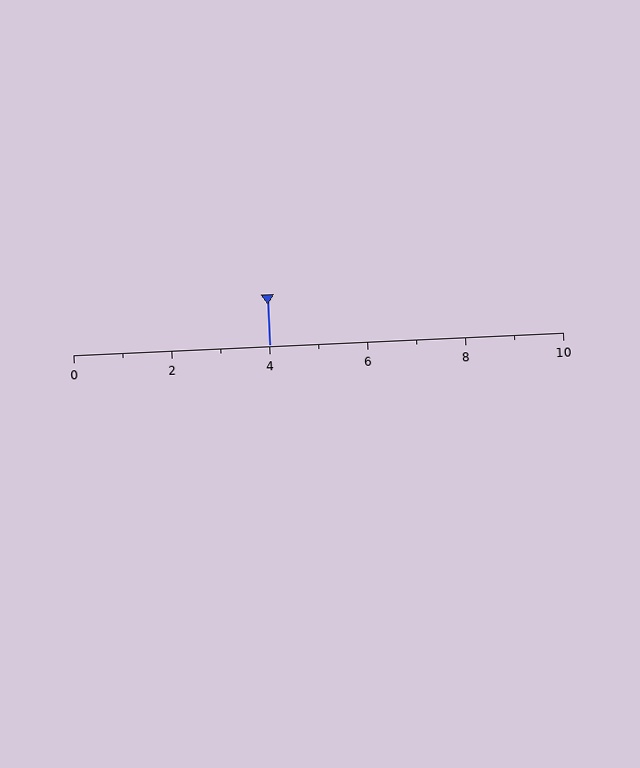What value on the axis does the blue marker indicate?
The marker indicates approximately 4.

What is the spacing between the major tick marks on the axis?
The major ticks are spaced 2 apart.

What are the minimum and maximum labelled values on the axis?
The axis runs from 0 to 10.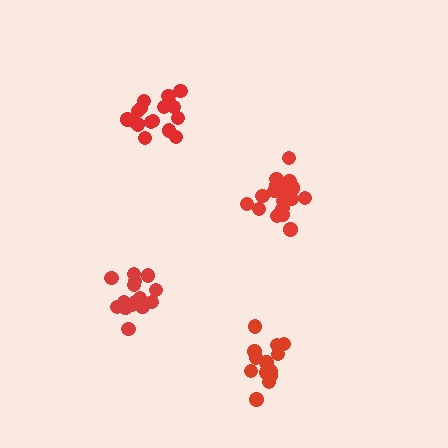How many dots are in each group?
Group 1: 14 dots, Group 2: 16 dots, Group 3: 17 dots, Group 4: 19 dots (66 total).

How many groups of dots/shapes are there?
There are 4 groups.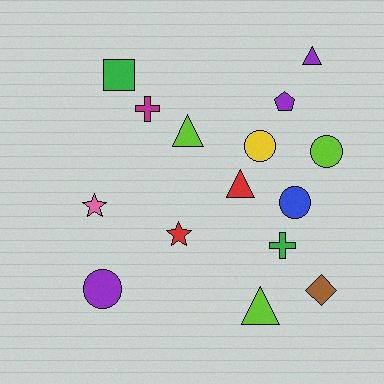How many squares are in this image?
There is 1 square.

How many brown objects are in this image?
There is 1 brown object.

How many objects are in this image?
There are 15 objects.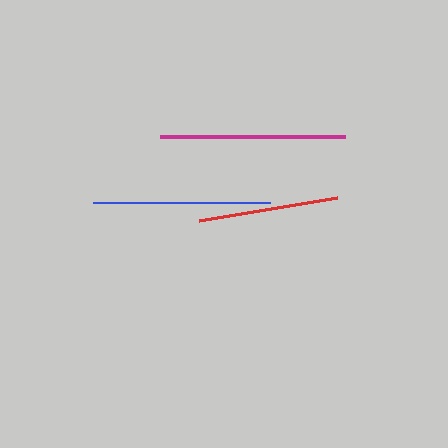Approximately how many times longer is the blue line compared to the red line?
The blue line is approximately 1.3 times the length of the red line.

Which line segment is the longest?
The magenta line is the longest at approximately 185 pixels.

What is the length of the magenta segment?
The magenta segment is approximately 185 pixels long.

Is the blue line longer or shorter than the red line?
The blue line is longer than the red line.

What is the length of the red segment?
The red segment is approximately 140 pixels long.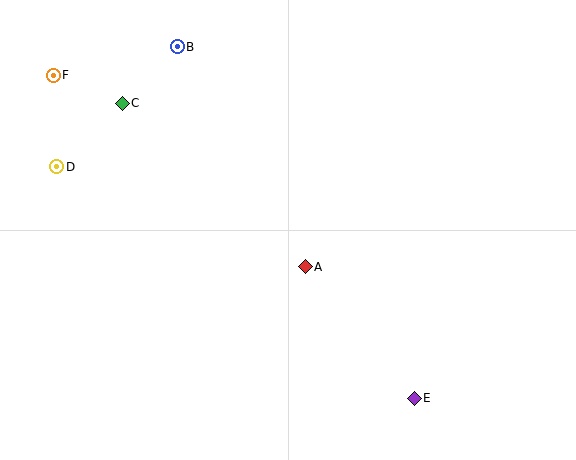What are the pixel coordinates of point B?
Point B is at (177, 47).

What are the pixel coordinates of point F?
Point F is at (53, 75).